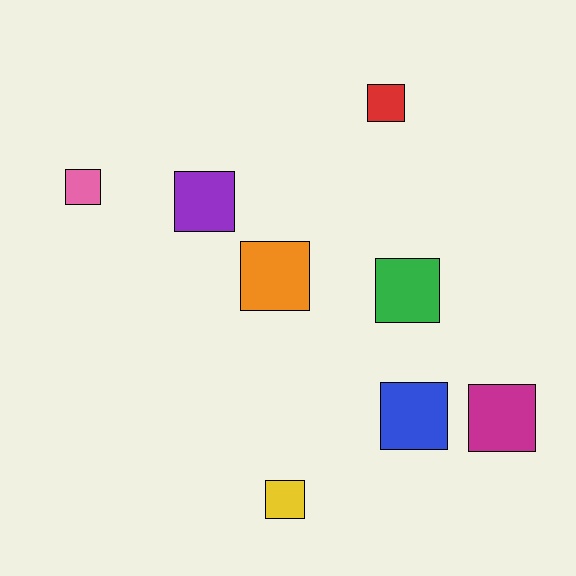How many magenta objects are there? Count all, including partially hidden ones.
There is 1 magenta object.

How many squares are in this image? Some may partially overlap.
There are 8 squares.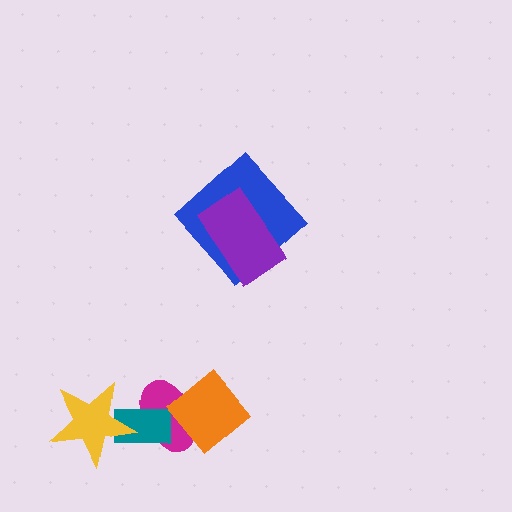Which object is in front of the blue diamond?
The purple rectangle is in front of the blue diamond.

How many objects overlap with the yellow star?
1 object overlaps with the yellow star.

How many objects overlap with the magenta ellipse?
2 objects overlap with the magenta ellipse.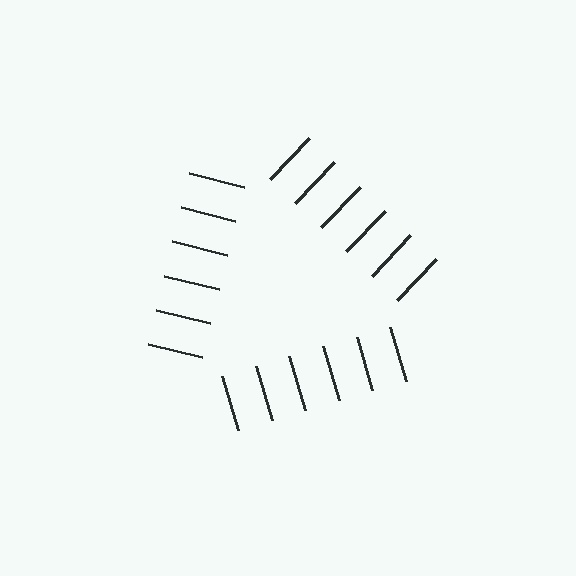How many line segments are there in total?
18 — 6 along each of the 3 edges.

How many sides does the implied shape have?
3 sides — the line-ends trace a triangle.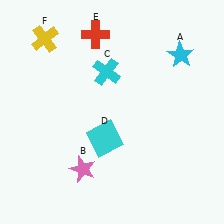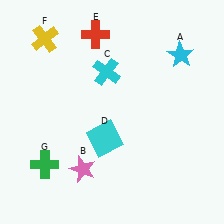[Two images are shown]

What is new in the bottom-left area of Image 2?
A green cross (G) was added in the bottom-left area of Image 2.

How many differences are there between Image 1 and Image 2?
There is 1 difference between the two images.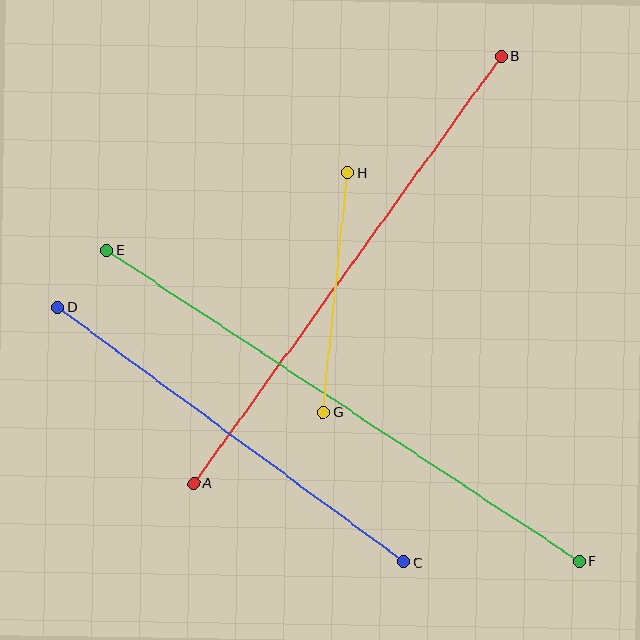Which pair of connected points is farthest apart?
Points E and F are farthest apart.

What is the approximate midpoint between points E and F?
The midpoint is at approximately (343, 406) pixels.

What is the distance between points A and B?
The distance is approximately 527 pixels.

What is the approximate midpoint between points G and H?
The midpoint is at approximately (336, 292) pixels.